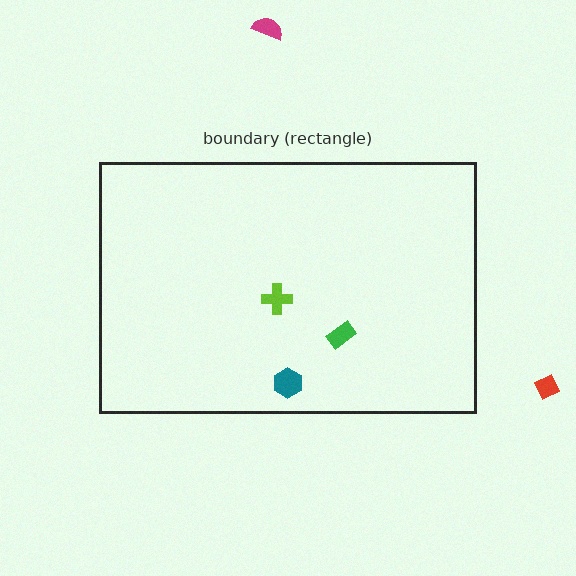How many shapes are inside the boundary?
3 inside, 2 outside.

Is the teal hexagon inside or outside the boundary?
Inside.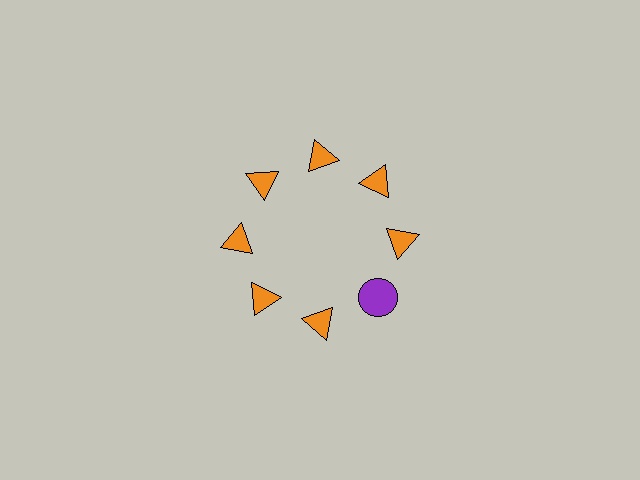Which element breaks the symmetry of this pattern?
The purple circle at roughly the 4 o'clock position breaks the symmetry. All other shapes are orange triangles.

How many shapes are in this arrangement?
There are 8 shapes arranged in a ring pattern.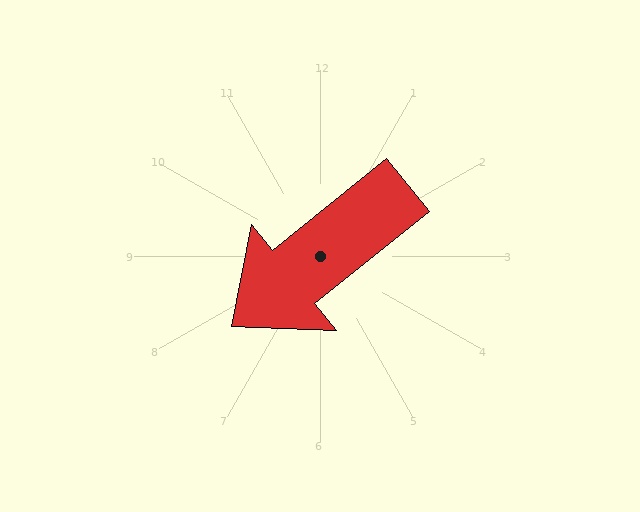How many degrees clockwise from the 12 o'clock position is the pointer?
Approximately 231 degrees.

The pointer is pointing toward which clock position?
Roughly 8 o'clock.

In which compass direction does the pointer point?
Southwest.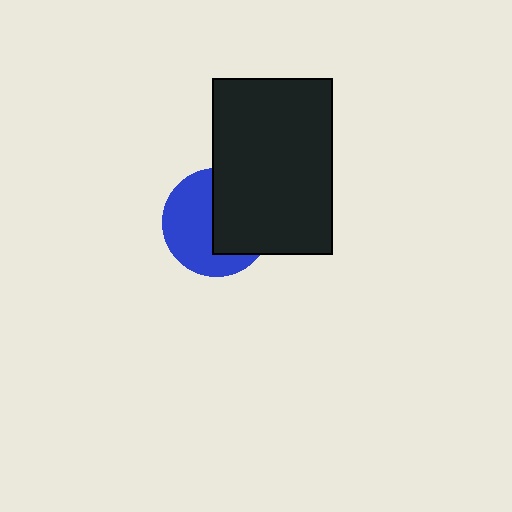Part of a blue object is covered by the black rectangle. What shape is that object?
It is a circle.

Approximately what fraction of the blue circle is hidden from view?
Roughly 48% of the blue circle is hidden behind the black rectangle.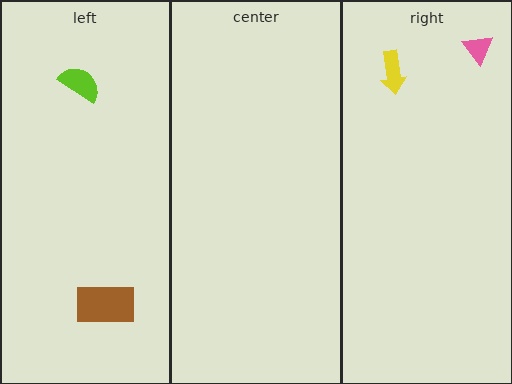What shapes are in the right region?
The yellow arrow, the pink triangle.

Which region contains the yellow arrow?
The right region.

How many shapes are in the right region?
2.